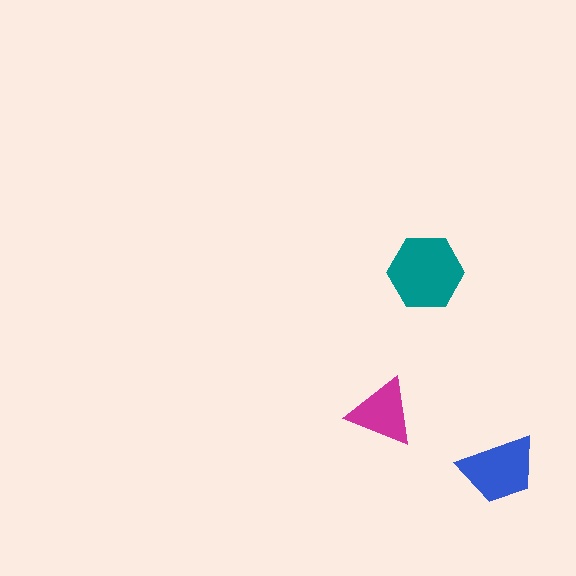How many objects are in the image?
There are 3 objects in the image.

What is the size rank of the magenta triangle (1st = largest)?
3rd.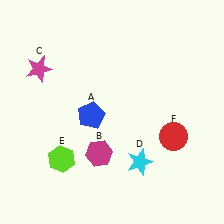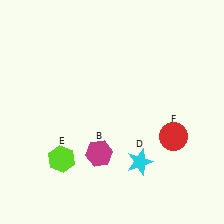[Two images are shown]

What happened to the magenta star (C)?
The magenta star (C) was removed in Image 2. It was in the top-left area of Image 1.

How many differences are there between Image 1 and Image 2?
There are 2 differences between the two images.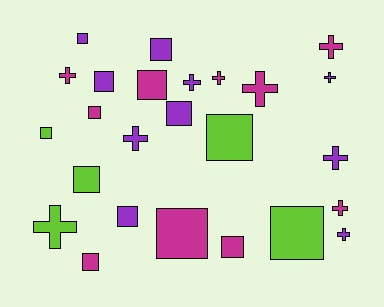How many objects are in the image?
There are 25 objects.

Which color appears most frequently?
Magenta, with 10 objects.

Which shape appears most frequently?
Square, with 14 objects.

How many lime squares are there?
There are 4 lime squares.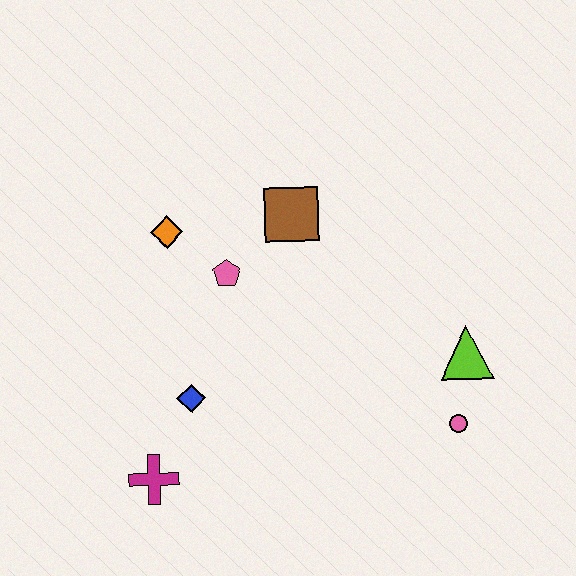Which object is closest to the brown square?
The pink pentagon is closest to the brown square.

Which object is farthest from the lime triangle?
The magenta cross is farthest from the lime triangle.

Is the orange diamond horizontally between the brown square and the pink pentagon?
No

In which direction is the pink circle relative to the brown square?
The pink circle is below the brown square.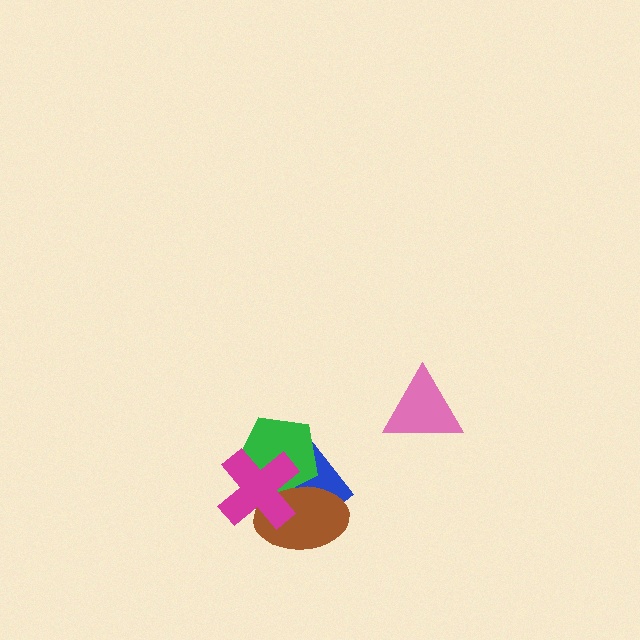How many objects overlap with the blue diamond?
3 objects overlap with the blue diamond.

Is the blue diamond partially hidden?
Yes, it is partially covered by another shape.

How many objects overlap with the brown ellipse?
3 objects overlap with the brown ellipse.